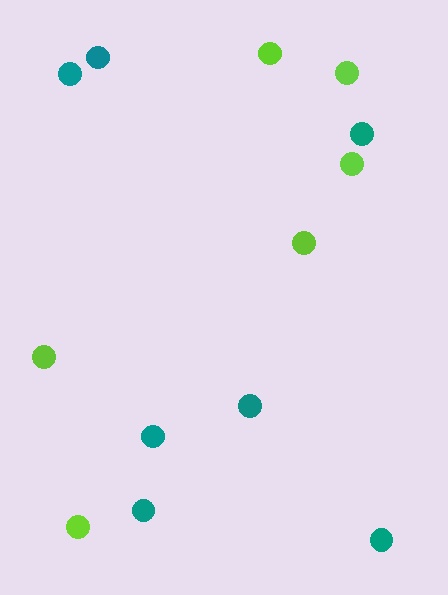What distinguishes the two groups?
There are 2 groups: one group of teal circles (7) and one group of lime circles (6).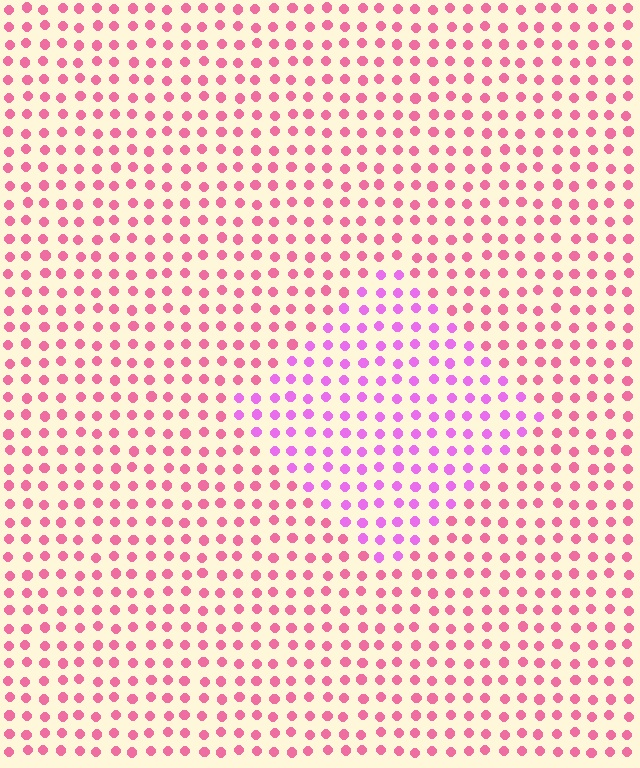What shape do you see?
I see a diamond.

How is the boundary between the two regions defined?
The boundary is defined purely by a slight shift in hue (about 38 degrees). Spacing, size, and orientation are identical on both sides.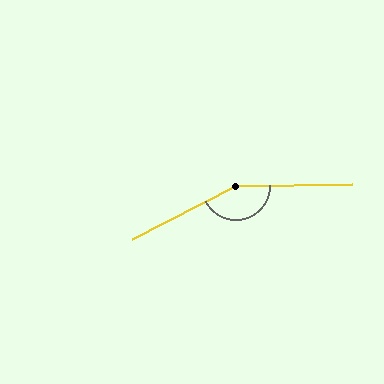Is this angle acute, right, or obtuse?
It is obtuse.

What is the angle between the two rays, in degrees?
Approximately 154 degrees.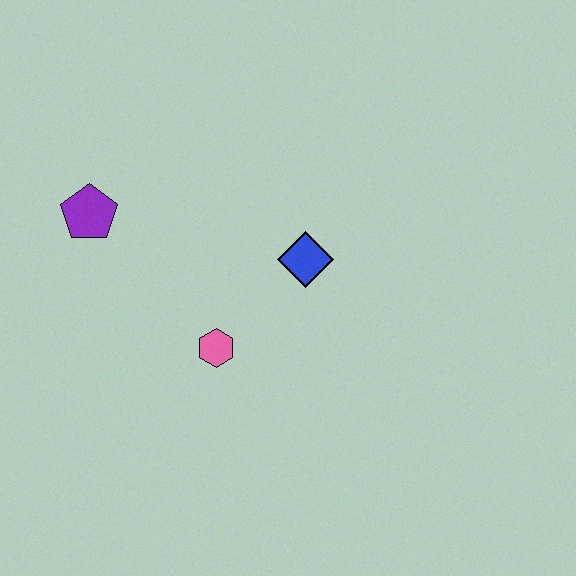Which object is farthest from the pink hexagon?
The purple pentagon is farthest from the pink hexagon.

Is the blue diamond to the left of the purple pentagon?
No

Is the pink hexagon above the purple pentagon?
No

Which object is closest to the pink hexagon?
The blue diamond is closest to the pink hexagon.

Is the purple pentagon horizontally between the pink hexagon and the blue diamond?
No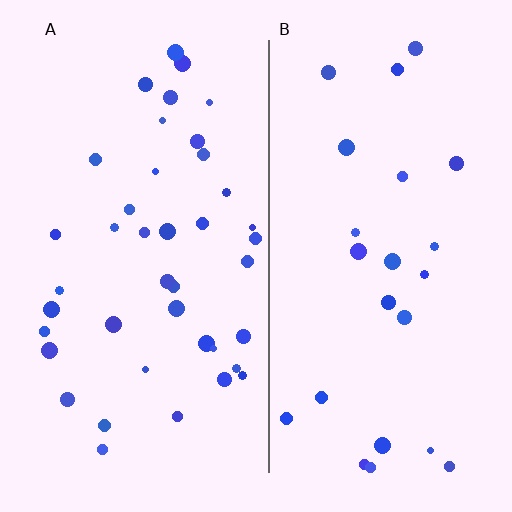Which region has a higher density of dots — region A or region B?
A (the left).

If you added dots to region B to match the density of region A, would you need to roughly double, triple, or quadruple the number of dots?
Approximately double.